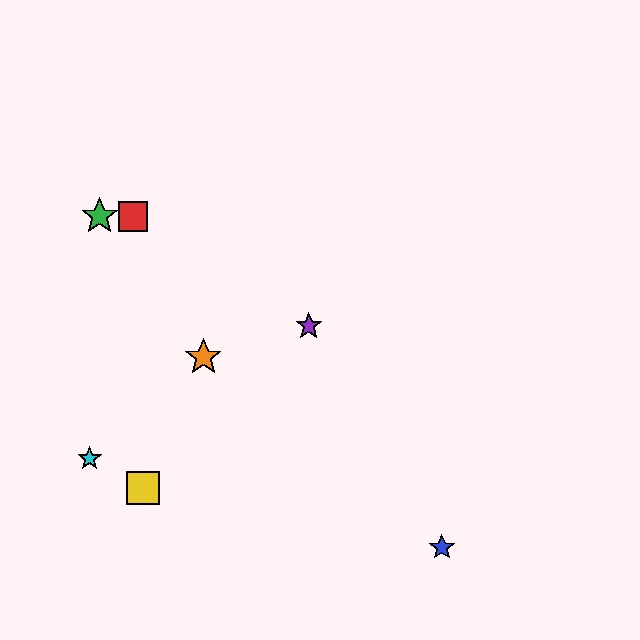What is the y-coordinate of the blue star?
The blue star is at y≈547.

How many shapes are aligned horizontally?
2 shapes (the red square, the green star) are aligned horizontally.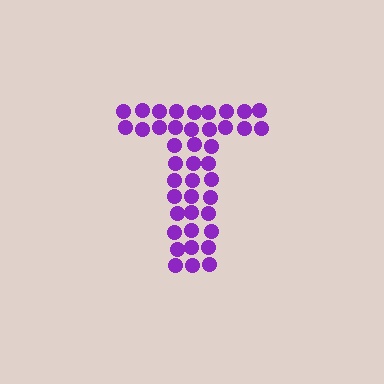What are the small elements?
The small elements are circles.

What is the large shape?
The large shape is the letter T.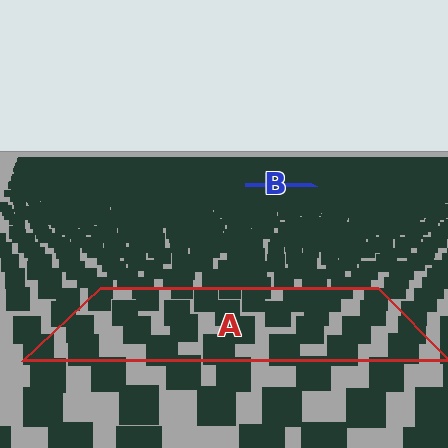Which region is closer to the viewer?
Region A is closer. The texture elements there are larger and more spread out.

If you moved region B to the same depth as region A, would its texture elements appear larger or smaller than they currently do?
They would appear larger. At a closer depth, the same texture elements are projected at a bigger on-screen size.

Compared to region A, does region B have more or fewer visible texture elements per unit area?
Region B has more texture elements per unit area — they are packed more densely because it is farther away.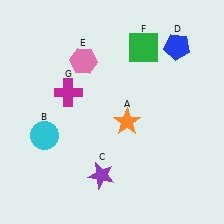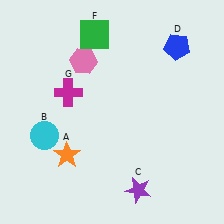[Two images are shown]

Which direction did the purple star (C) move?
The purple star (C) moved right.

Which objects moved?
The objects that moved are: the orange star (A), the purple star (C), the green square (F).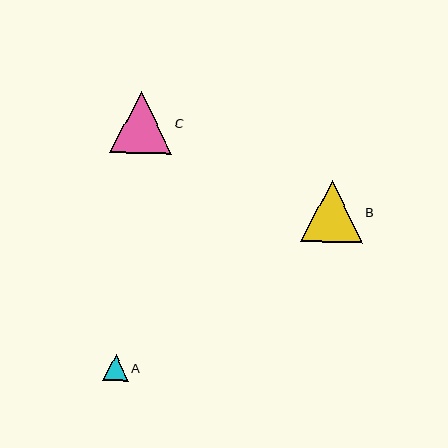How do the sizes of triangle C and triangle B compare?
Triangle C and triangle B are approximately the same size.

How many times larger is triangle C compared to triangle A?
Triangle C is approximately 2.4 times the size of triangle A.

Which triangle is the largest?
Triangle C is the largest with a size of approximately 62 pixels.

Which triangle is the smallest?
Triangle A is the smallest with a size of approximately 26 pixels.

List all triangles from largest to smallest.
From largest to smallest: C, B, A.